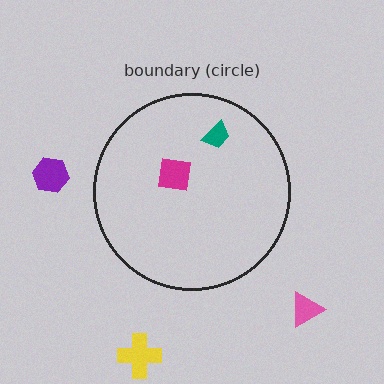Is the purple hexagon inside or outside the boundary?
Outside.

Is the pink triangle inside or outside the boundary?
Outside.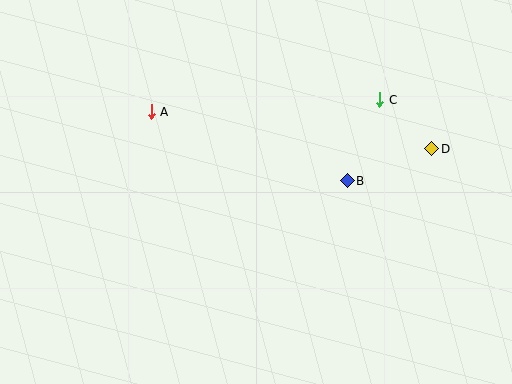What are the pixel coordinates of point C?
Point C is at (380, 100).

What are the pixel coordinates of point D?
Point D is at (432, 149).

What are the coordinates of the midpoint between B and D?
The midpoint between B and D is at (390, 165).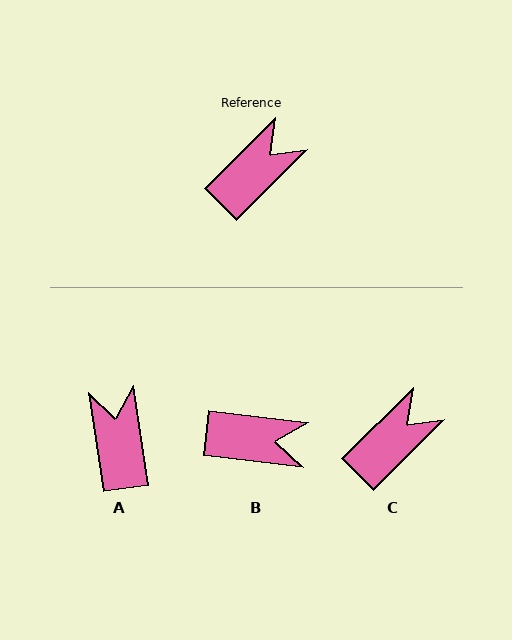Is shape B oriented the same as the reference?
No, it is off by about 52 degrees.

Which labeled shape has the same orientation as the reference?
C.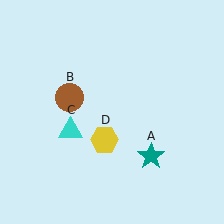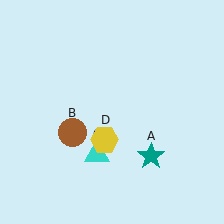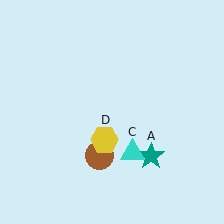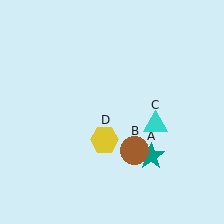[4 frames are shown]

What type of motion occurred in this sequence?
The brown circle (object B), cyan triangle (object C) rotated counterclockwise around the center of the scene.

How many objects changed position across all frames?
2 objects changed position: brown circle (object B), cyan triangle (object C).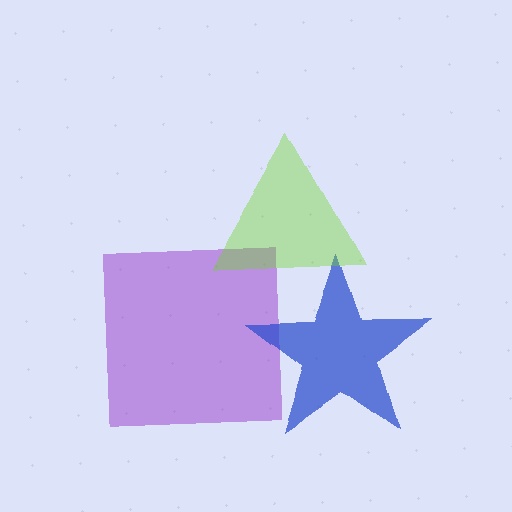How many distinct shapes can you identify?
There are 3 distinct shapes: a purple square, a blue star, a lime triangle.